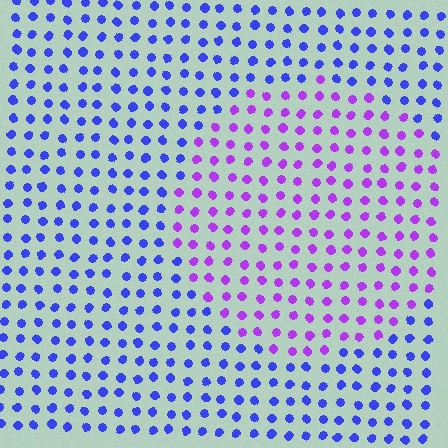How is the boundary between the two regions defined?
The boundary is defined purely by a slight shift in hue (about 46 degrees). Spacing, size, and orientation are identical on both sides.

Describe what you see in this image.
The image is filled with small blue elements in a uniform arrangement. A circle-shaped region is visible where the elements are tinted to a slightly different hue, forming a subtle color boundary.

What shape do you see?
I see a circle.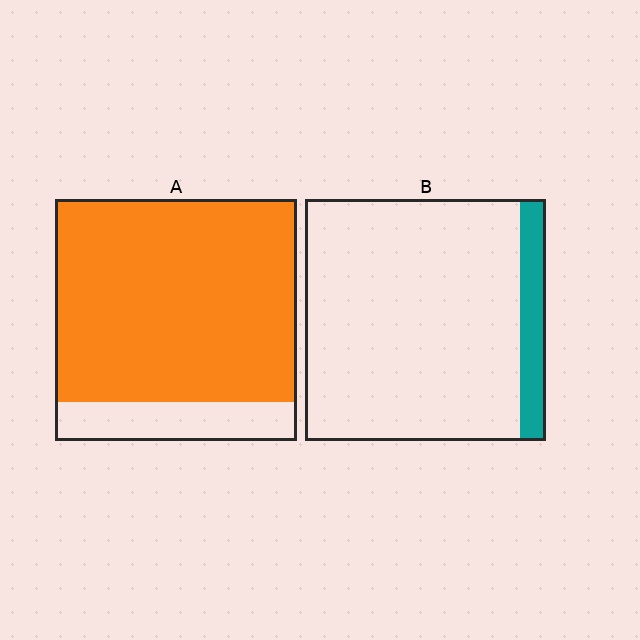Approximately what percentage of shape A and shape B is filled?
A is approximately 85% and B is approximately 10%.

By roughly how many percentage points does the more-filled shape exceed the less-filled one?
By roughly 75 percentage points (A over B).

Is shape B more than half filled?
No.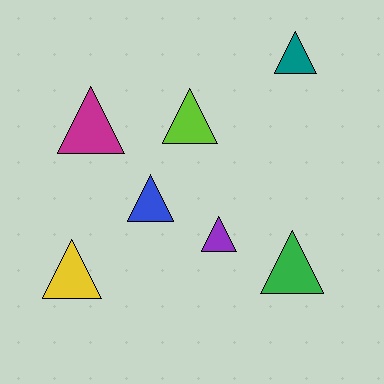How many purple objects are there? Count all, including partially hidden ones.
There is 1 purple object.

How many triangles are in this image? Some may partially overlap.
There are 7 triangles.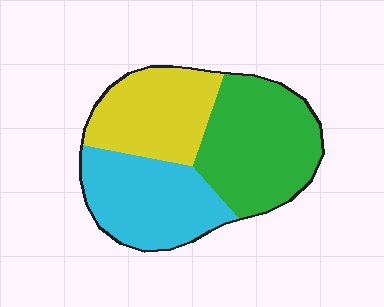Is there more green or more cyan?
Green.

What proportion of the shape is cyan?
Cyan covers 32% of the shape.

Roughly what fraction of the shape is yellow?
Yellow covers 29% of the shape.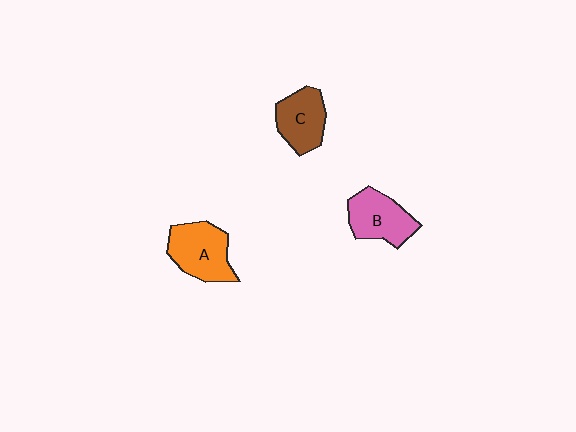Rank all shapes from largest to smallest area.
From largest to smallest: A (orange), B (pink), C (brown).